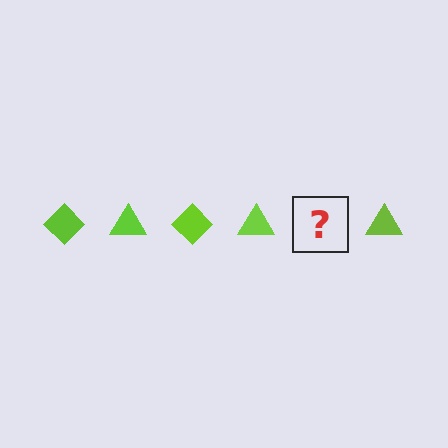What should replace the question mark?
The question mark should be replaced with a lime diamond.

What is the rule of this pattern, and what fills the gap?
The rule is that the pattern cycles through diamond, triangle shapes in lime. The gap should be filled with a lime diamond.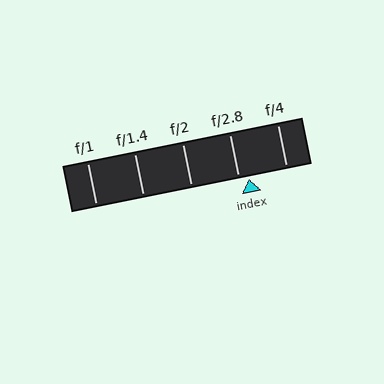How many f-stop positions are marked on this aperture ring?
There are 5 f-stop positions marked.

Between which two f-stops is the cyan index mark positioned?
The index mark is between f/2.8 and f/4.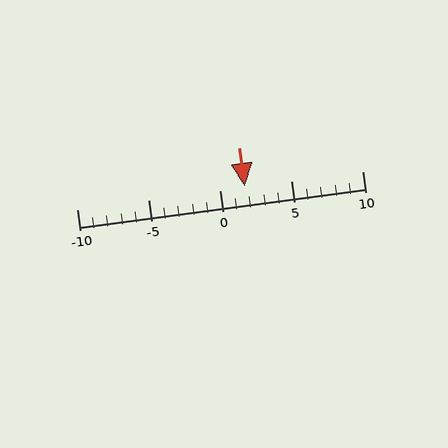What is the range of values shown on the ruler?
The ruler shows values from -10 to 10.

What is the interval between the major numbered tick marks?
The major tick marks are spaced 5 units apart.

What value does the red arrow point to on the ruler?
The red arrow points to approximately 2.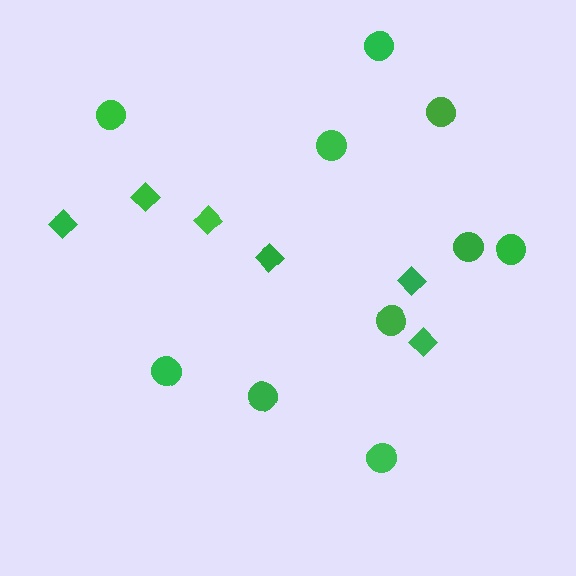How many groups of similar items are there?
There are 2 groups: one group of circles (10) and one group of diamonds (6).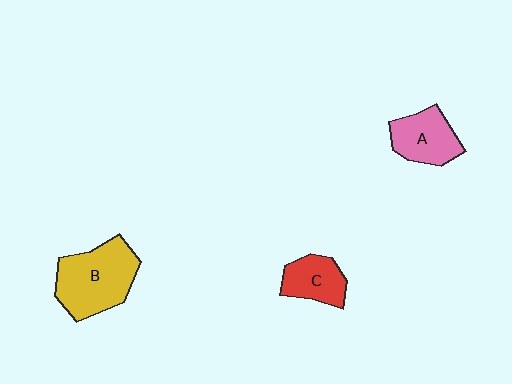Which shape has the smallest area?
Shape C (red).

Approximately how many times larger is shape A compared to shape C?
Approximately 1.2 times.